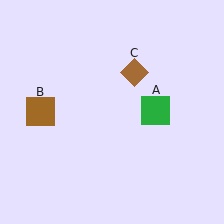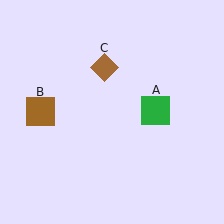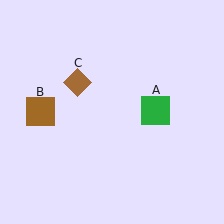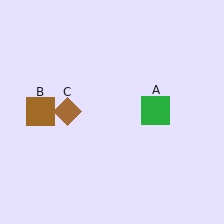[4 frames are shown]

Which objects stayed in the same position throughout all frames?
Green square (object A) and brown square (object B) remained stationary.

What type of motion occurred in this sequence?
The brown diamond (object C) rotated counterclockwise around the center of the scene.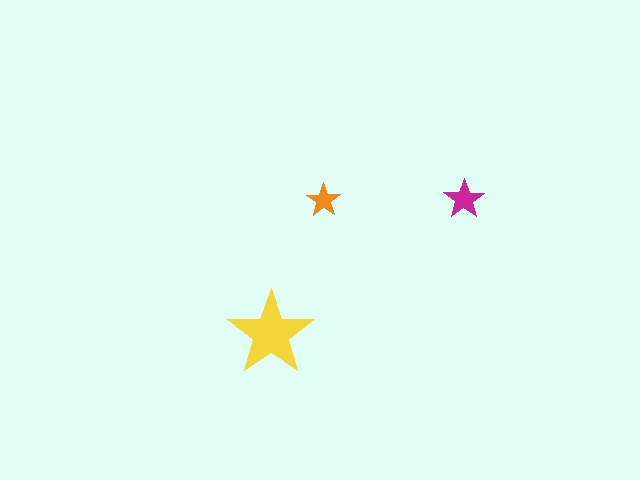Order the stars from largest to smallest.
the yellow one, the magenta one, the orange one.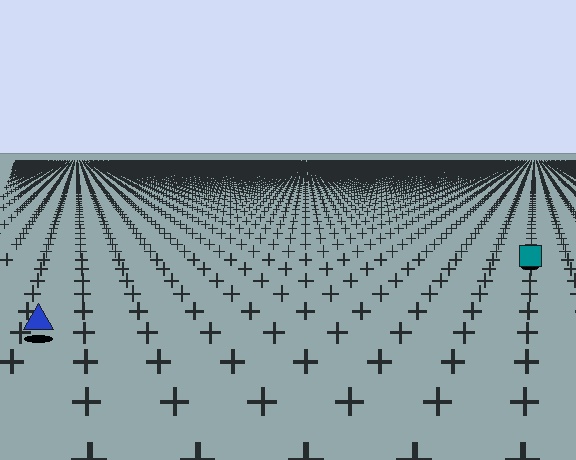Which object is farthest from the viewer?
The teal square is farthest from the viewer. It appears smaller and the ground texture around it is denser.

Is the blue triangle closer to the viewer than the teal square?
Yes. The blue triangle is closer — you can tell from the texture gradient: the ground texture is coarser near it.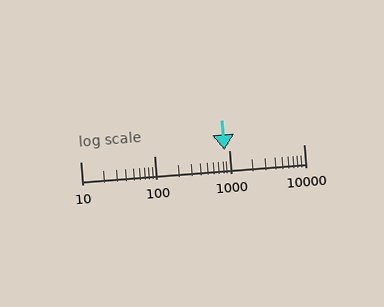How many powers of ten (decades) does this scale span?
The scale spans 3 decades, from 10 to 10000.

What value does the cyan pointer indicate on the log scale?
The pointer indicates approximately 860.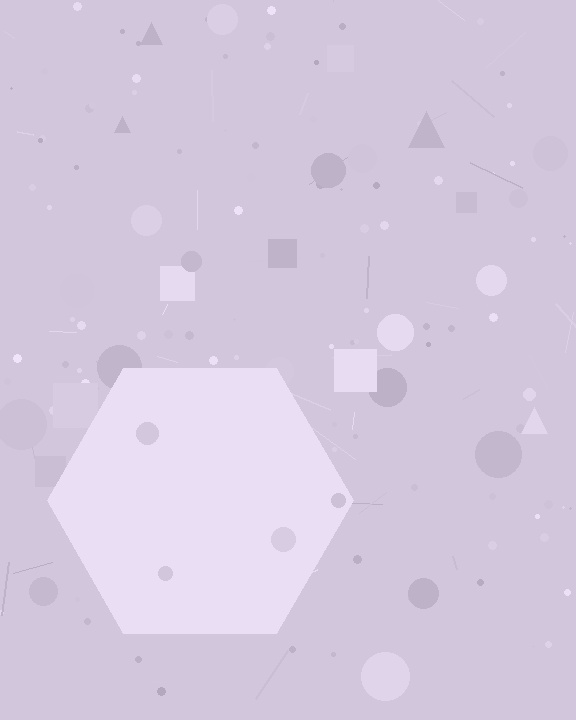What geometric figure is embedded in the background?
A hexagon is embedded in the background.